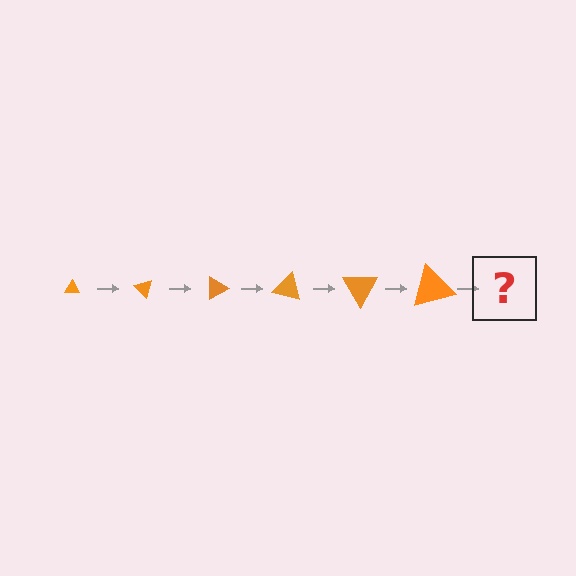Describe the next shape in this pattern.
It should be a triangle, larger than the previous one and rotated 270 degrees from the start.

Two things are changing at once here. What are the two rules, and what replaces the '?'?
The two rules are that the triangle grows larger each step and it rotates 45 degrees each step. The '?' should be a triangle, larger than the previous one and rotated 270 degrees from the start.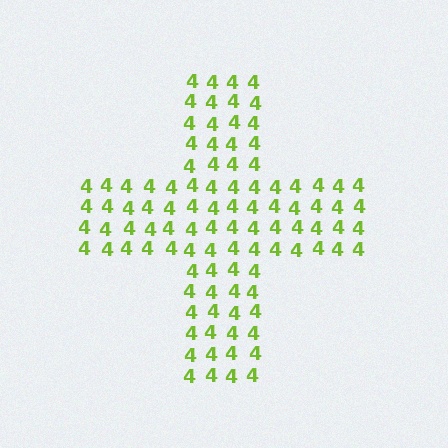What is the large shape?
The large shape is a cross.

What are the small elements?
The small elements are digit 4's.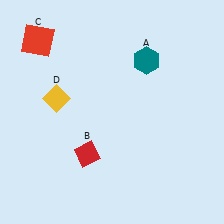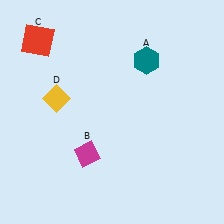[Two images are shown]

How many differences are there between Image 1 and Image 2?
There is 1 difference between the two images.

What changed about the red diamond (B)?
In Image 1, B is red. In Image 2, it changed to magenta.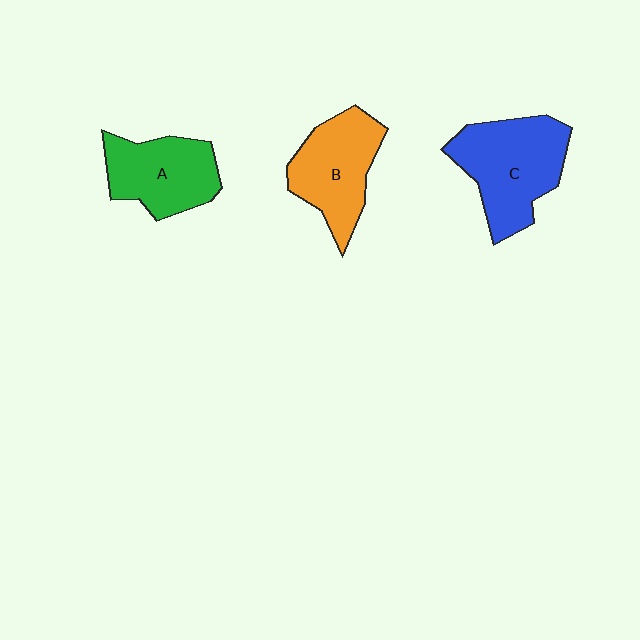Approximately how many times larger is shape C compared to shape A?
Approximately 1.3 times.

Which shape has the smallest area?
Shape A (green).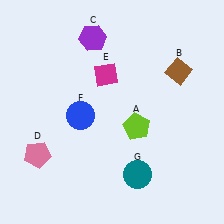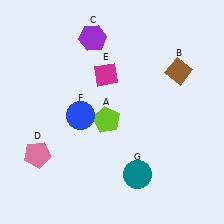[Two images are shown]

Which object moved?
The lime pentagon (A) moved left.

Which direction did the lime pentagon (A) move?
The lime pentagon (A) moved left.